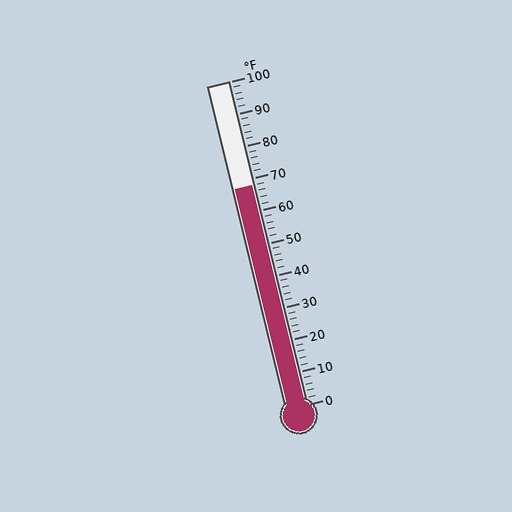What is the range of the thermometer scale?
The thermometer scale ranges from 0°F to 100°F.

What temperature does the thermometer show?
The thermometer shows approximately 68°F.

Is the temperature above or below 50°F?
The temperature is above 50°F.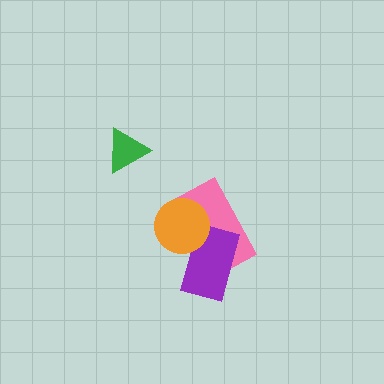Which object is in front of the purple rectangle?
The orange circle is in front of the purple rectangle.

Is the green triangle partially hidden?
No, no other shape covers it.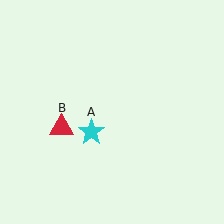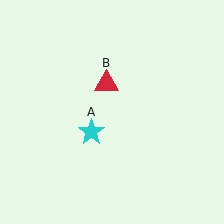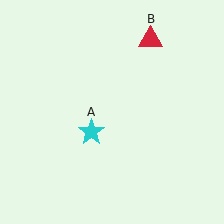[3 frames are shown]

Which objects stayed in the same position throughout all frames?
Cyan star (object A) remained stationary.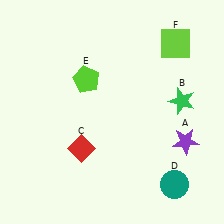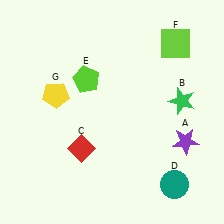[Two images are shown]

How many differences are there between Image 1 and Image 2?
There is 1 difference between the two images.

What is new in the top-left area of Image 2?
A yellow pentagon (G) was added in the top-left area of Image 2.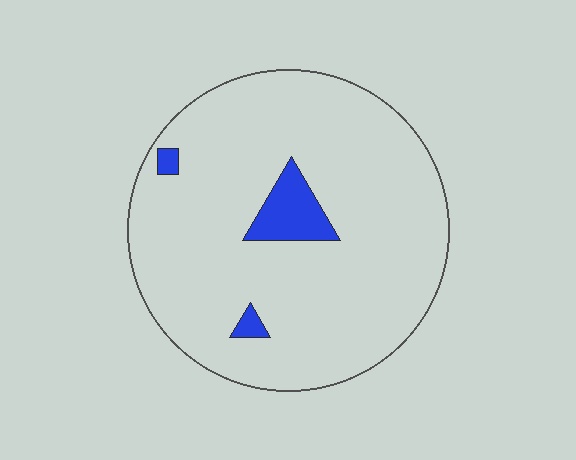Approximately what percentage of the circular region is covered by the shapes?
Approximately 5%.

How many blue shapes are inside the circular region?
3.